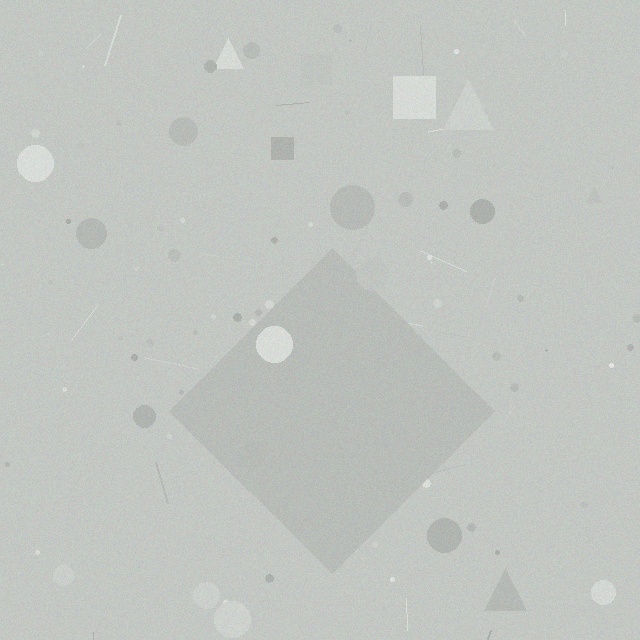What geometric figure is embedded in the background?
A diamond is embedded in the background.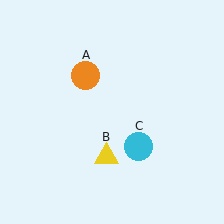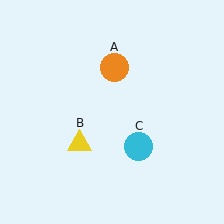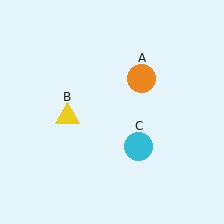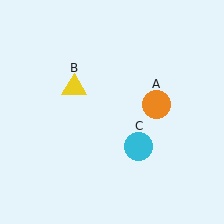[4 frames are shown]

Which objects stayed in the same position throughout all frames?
Cyan circle (object C) remained stationary.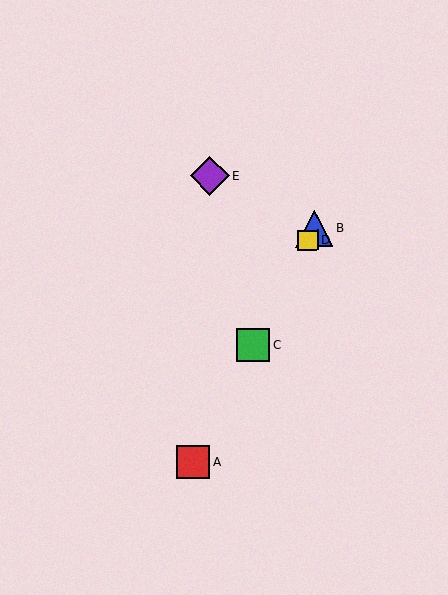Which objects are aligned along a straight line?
Objects A, B, C, D are aligned along a straight line.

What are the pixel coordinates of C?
Object C is at (254, 345).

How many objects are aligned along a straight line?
4 objects (A, B, C, D) are aligned along a straight line.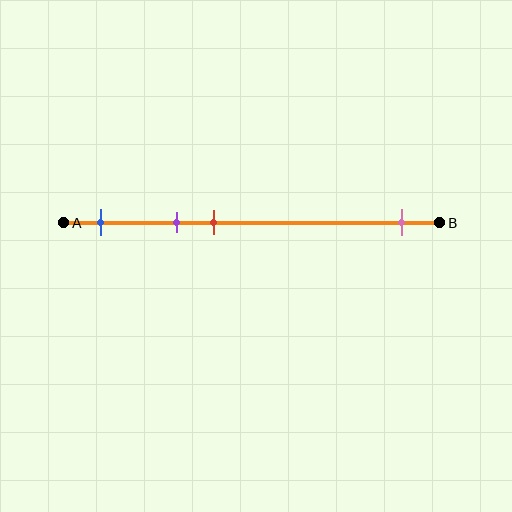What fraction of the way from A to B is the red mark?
The red mark is approximately 40% (0.4) of the way from A to B.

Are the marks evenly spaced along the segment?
No, the marks are not evenly spaced.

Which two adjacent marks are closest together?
The purple and red marks are the closest adjacent pair.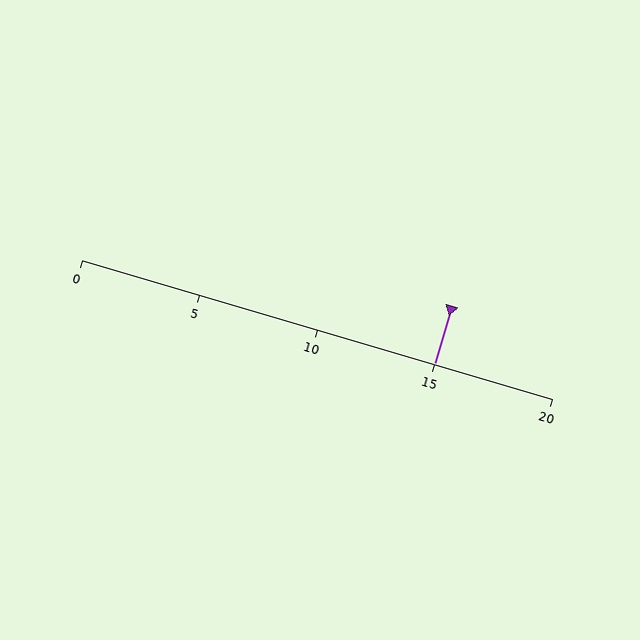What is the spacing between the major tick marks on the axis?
The major ticks are spaced 5 apart.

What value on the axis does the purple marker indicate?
The marker indicates approximately 15.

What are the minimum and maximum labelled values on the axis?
The axis runs from 0 to 20.